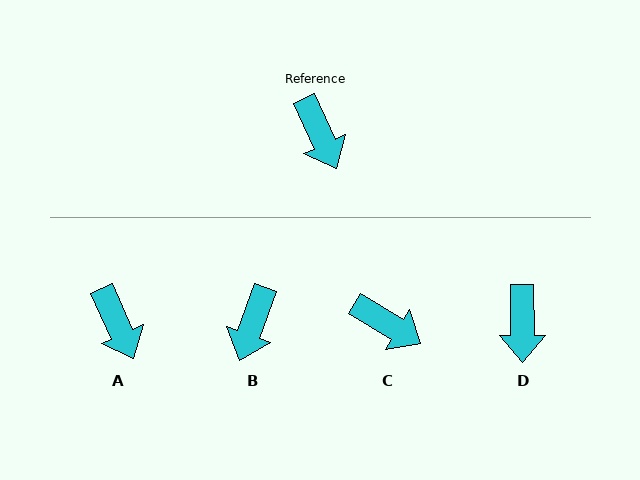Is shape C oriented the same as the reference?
No, it is off by about 34 degrees.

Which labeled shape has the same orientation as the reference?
A.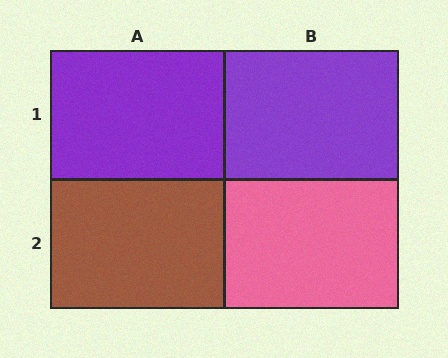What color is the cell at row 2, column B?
Pink.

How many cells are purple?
2 cells are purple.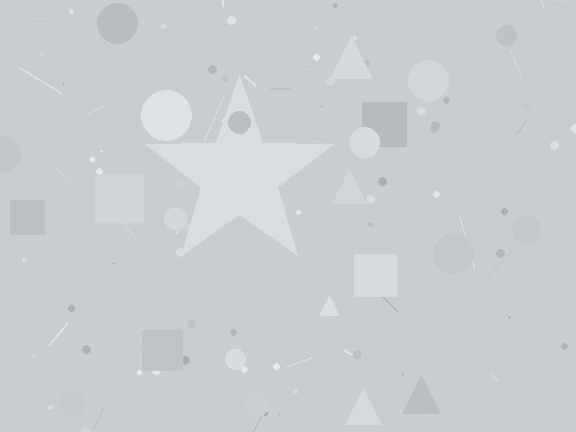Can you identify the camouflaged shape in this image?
The camouflaged shape is a star.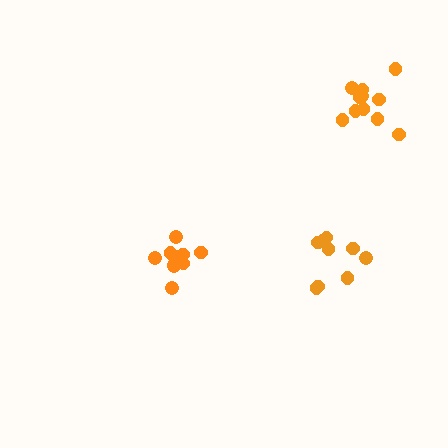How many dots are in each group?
Group 1: 10 dots, Group 2: 9 dots, Group 3: 11 dots (30 total).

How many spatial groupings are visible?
There are 3 spatial groupings.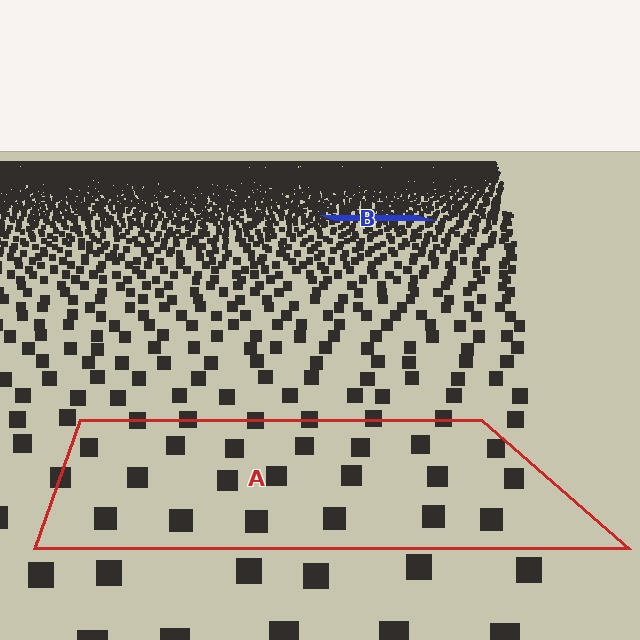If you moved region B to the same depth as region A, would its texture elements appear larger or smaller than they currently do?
They would appear larger. At a closer depth, the same texture elements are projected at a bigger on-screen size.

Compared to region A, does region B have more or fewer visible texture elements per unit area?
Region B has more texture elements per unit area — they are packed more densely because it is farther away.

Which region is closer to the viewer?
Region A is closer. The texture elements there are larger and more spread out.